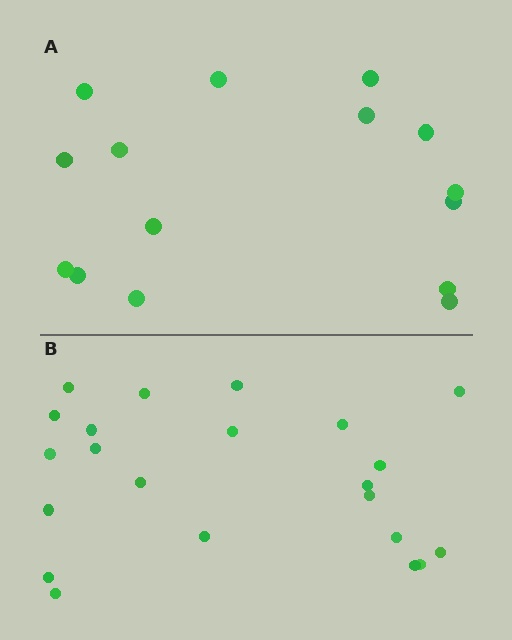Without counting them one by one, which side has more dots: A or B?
Region B (the bottom region) has more dots.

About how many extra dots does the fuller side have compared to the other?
Region B has roughly 8 or so more dots than region A.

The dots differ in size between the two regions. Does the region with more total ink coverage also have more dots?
No. Region A has more total ink coverage because its dots are larger, but region B actually contains more individual dots. Total area can be misleading — the number of items is what matters here.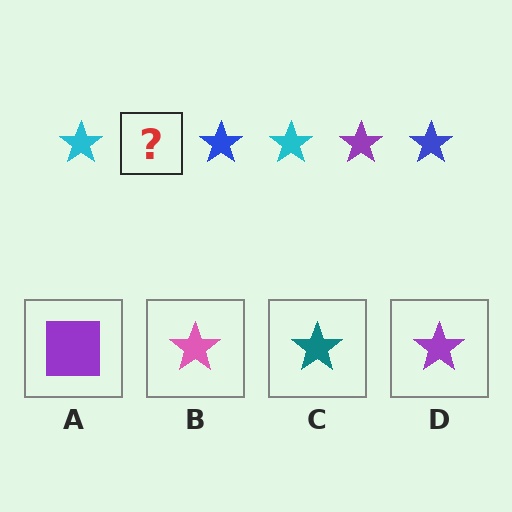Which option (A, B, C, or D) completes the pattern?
D.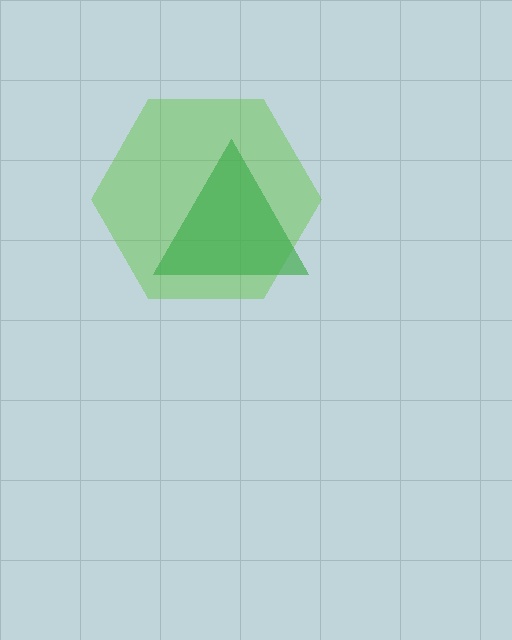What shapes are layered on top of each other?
The layered shapes are: a lime hexagon, a green triangle.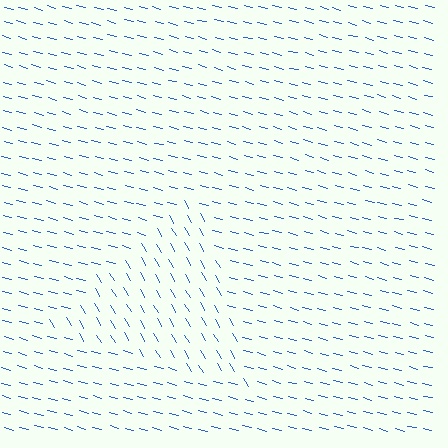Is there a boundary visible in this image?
Yes, there is a texture boundary formed by a change in line orientation.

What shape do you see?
I see a triangle.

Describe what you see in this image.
The image is filled with small blue line segments. A triangle region in the image has lines oriented differently from the surrounding lines, creating a visible texture boundary.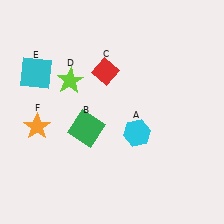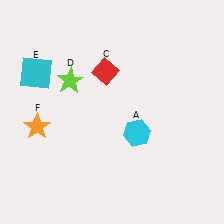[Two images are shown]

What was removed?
The green square (B) was removed in Image 2.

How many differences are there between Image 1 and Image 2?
There is 1 difference between the two images.